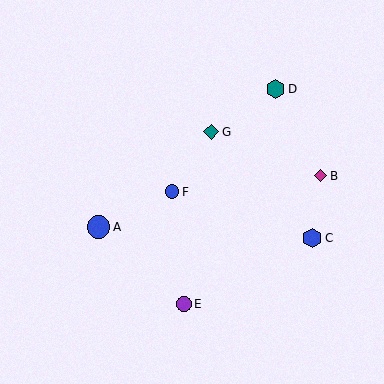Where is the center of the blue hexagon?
The center of the blue hexagon is at (312, 238).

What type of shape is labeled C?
Shape C is a blue hexagon.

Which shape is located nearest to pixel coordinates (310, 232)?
The blue hexagon (labeled C) at (312, 238) is nearest to that location.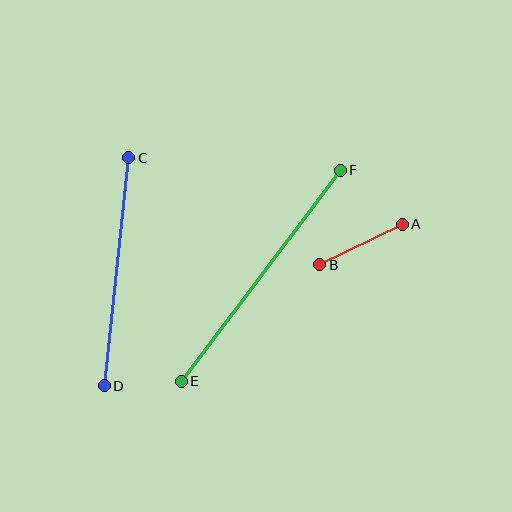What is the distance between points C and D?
The distance is approximately 229 pixels.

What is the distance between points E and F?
The distance is approximately 264 pixels.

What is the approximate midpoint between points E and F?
The midpoint is at approximately (261, 276) pixels.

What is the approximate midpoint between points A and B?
The midpoint is at approximately (361, 244) pixels.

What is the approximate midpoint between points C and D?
The midpoint is at approximately (116, 272) pixels.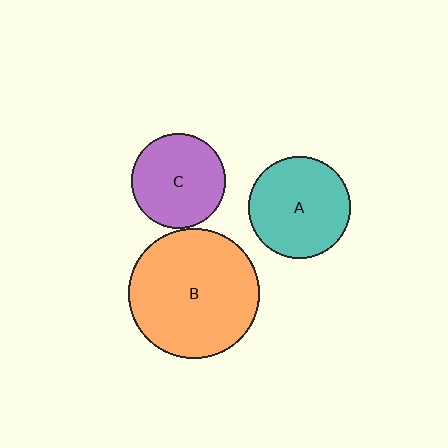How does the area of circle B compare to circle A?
Approximately 1.6 times.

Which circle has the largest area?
Circle B (orange).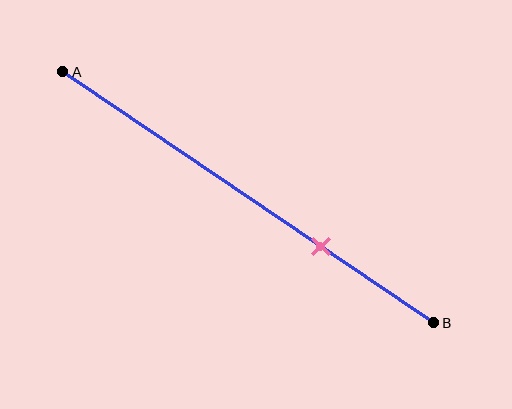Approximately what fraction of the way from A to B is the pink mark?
The pink mark is approximately 70% of the way from A to B.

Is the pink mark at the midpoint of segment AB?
No, the mark is at about 70% from A, not at the 50% midpoint.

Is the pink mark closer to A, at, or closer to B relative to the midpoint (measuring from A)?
The pink mark is closer to point B than the midpoint of segment AB.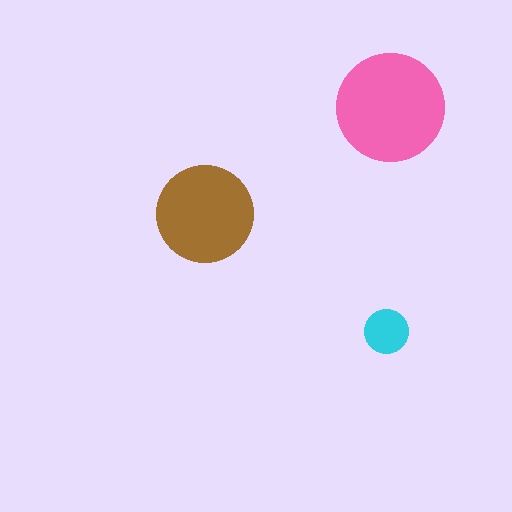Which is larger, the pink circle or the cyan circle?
The pink one.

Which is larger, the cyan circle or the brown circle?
The brown one.